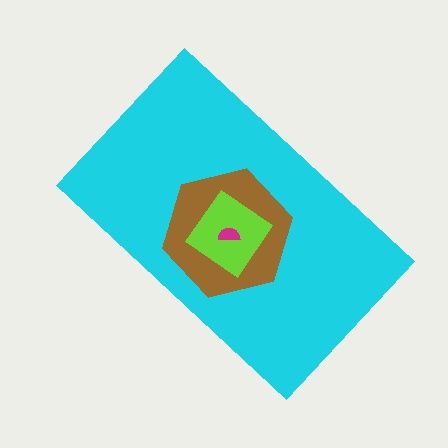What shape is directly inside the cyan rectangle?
The brown hexagon.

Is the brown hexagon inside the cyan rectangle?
Yes.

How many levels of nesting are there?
4.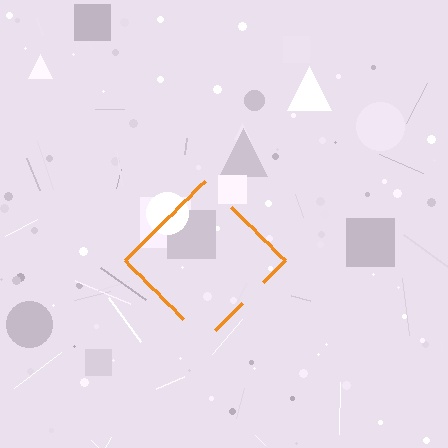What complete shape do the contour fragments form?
The contour fragments form a diamond.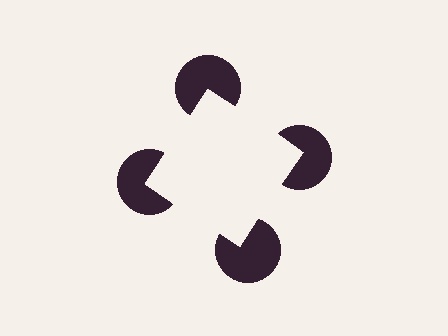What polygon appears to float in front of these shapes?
An illusory square — its edges are inferred from the aligned wedge cuts in the pac-man discs, not physically drawn.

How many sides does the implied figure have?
4 sides.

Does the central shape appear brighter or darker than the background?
It typically appears slightly brighter than the background, even though no actual brightness change is drawn.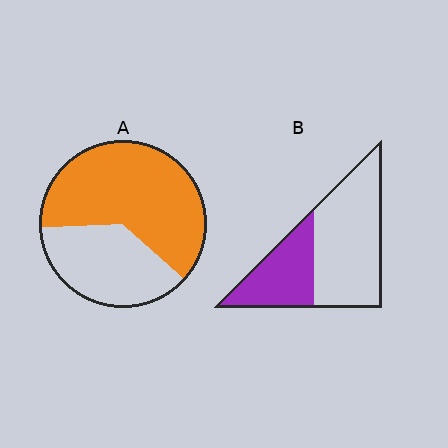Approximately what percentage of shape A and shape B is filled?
A is approximately 60% and B is approximately 35%.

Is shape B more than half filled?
No.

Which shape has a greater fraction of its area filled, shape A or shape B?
Shape A.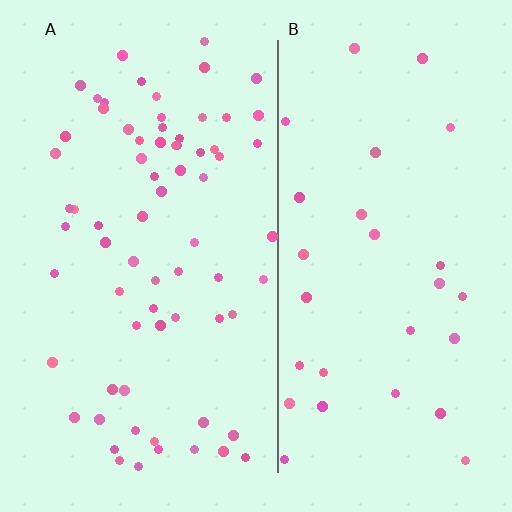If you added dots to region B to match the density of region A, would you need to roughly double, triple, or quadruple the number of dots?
Approximately double.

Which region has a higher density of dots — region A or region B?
A (the left).